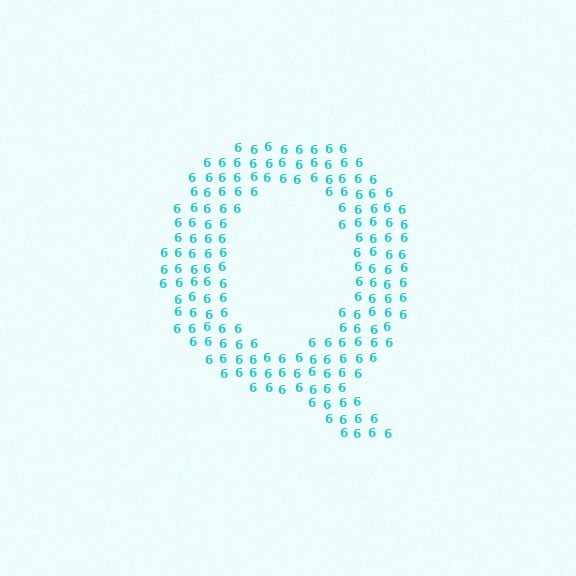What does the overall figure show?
The overall figure shows the letter Q.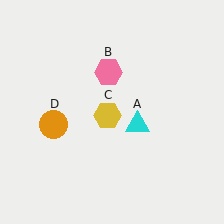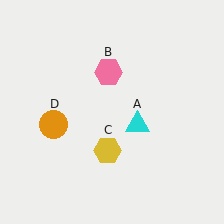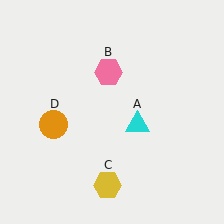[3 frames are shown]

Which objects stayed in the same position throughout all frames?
Cyan triangle (object A) and pink hexagon (object B) and orange circle (object D) remained stationary.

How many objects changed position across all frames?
1 object changed position: yellow hexagon (object C).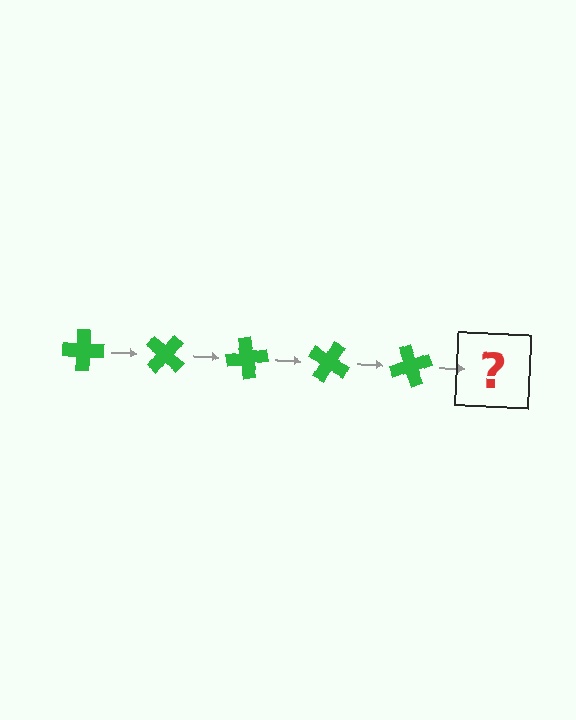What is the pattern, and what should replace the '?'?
The pattern is that the cross rotates 40 degrees each step. The '?' should be a green cross rotated 200 degrees.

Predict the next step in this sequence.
The next step is a green cross rotated 200 degrees.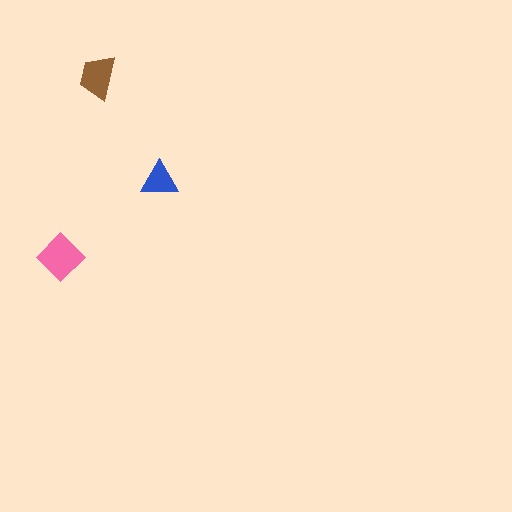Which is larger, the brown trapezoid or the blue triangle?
The brown trapezoid.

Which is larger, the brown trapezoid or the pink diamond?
The pink diamond.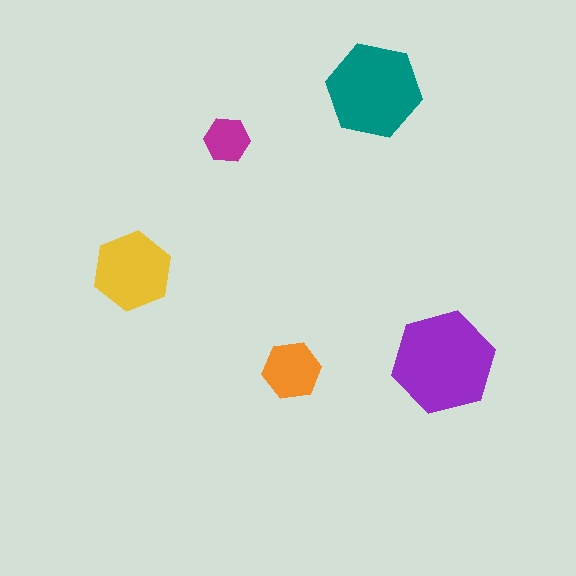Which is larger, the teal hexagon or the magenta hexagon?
The teal one.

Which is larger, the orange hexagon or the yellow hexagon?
The yellow one.